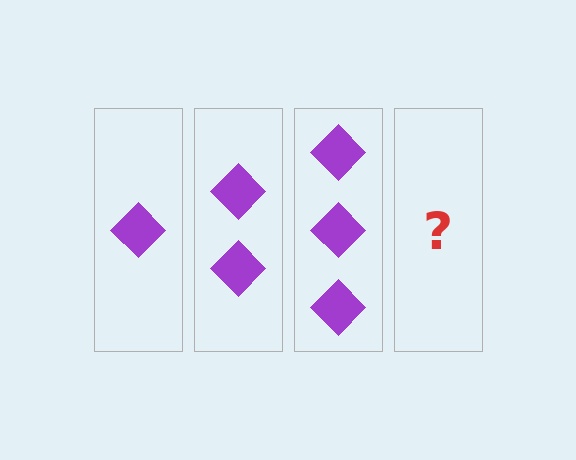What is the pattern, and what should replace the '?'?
The pattern is that each step adds one more diamond. The '?' should be 4 diamonds.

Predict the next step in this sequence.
The next step is 4 diamonds.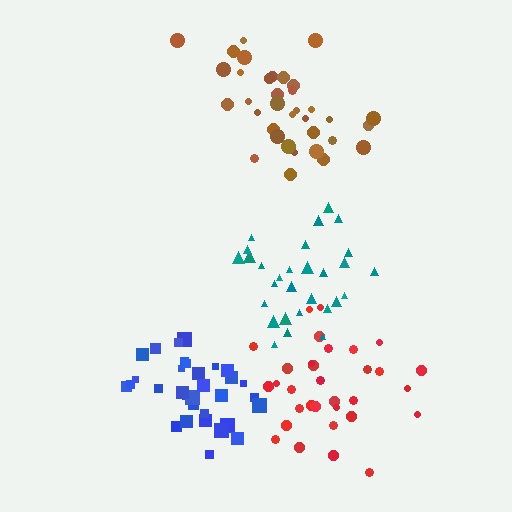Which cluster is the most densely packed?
Blue.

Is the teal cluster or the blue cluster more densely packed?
Blue.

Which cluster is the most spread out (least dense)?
Brown.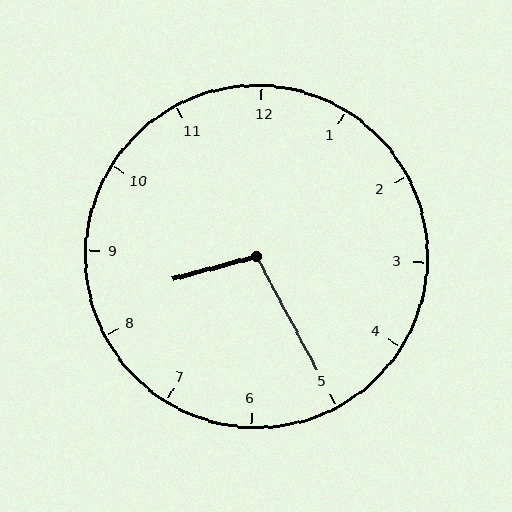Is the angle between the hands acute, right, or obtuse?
It is obtuse.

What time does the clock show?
8:25.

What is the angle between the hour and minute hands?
Approximately 102 degrees.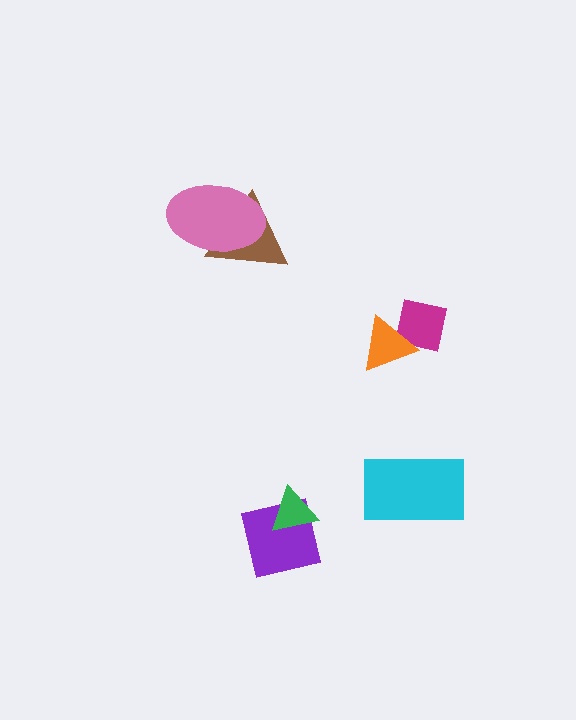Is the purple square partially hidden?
Yes, it is partially covered by another shape.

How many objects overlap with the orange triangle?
1 object overlaps with the orange triangle.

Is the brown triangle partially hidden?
Yes, it is partially covered by another shape.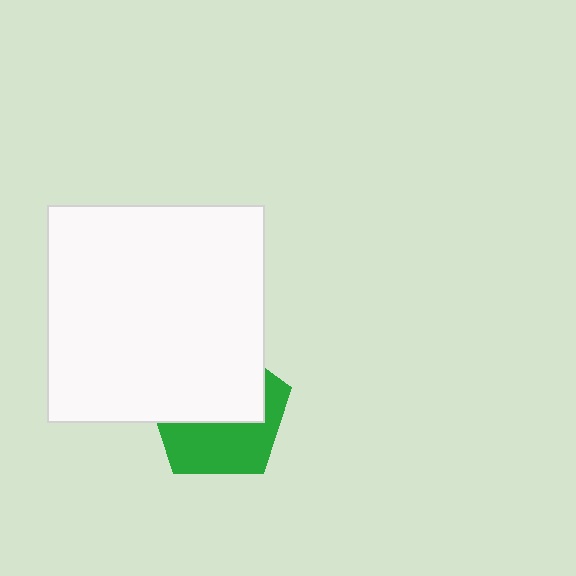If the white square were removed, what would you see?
You would see the complete green pentagon.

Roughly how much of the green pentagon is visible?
A small part of it is visible (roughly 45%).